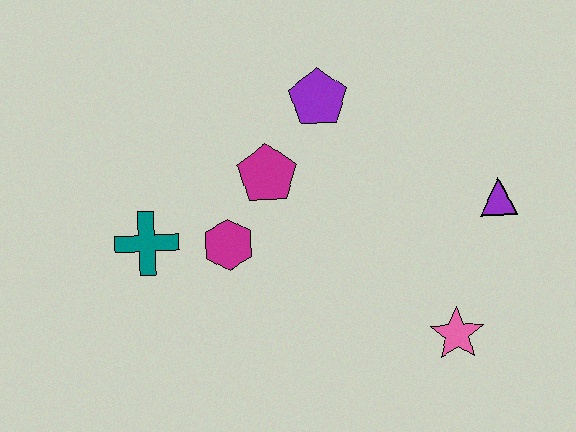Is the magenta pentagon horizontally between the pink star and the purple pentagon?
No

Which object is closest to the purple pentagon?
The magenta pentagon is closest to the purple pentagon.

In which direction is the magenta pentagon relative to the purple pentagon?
The magenta pentagon is below the purple pentagon.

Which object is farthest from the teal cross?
The purple triangle is farthest from the teal cross.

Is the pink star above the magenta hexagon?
No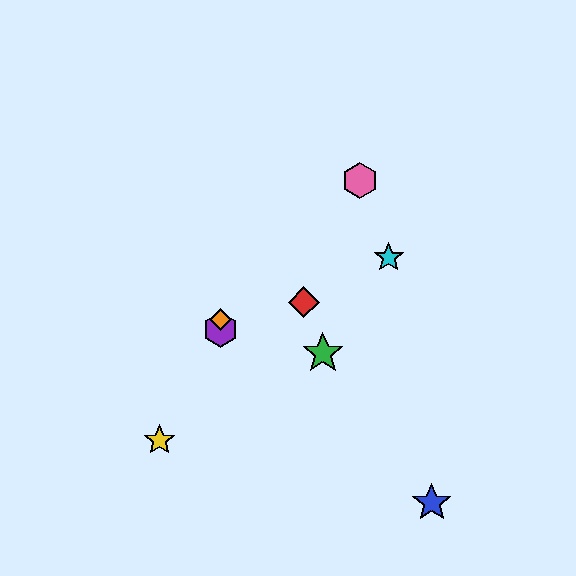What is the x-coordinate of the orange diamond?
The orange diamond is at x≈220.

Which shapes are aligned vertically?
The purple hexagon, the orange diamond are aligned vertically.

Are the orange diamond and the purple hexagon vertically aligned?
Yes, both are at x≈220.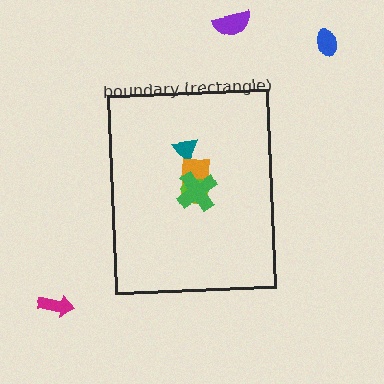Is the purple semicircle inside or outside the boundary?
Outside.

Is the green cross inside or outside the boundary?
Inside.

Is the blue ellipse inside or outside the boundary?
Outside.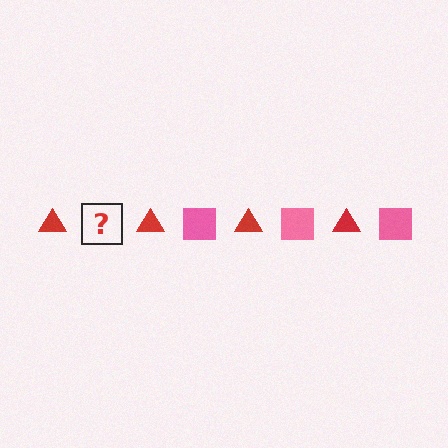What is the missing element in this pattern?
The missing element is a pink square.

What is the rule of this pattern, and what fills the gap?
The rule is that the pattern alternates between red triangle and pink square. The gap should be filled with a pink square.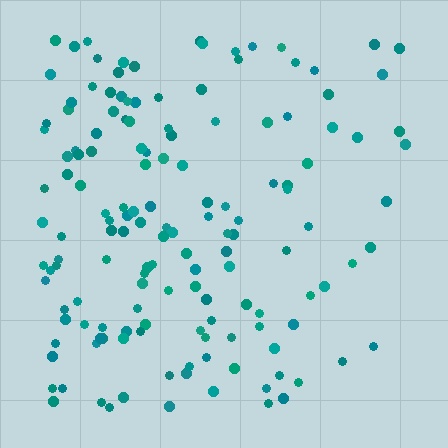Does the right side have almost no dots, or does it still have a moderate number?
Still a moderate number, just noticeably fewer than the left.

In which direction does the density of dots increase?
From right to left, with the left side densest.